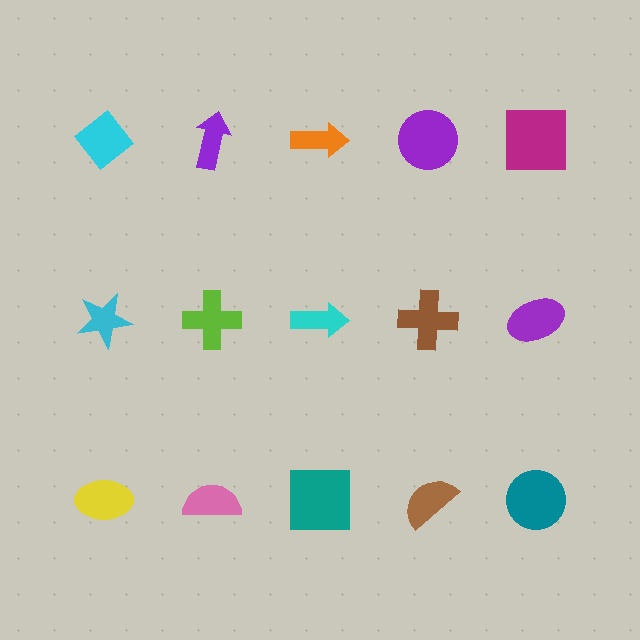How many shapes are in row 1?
5 shapes.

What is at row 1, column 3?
An orange arrow.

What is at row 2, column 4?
A brown cross.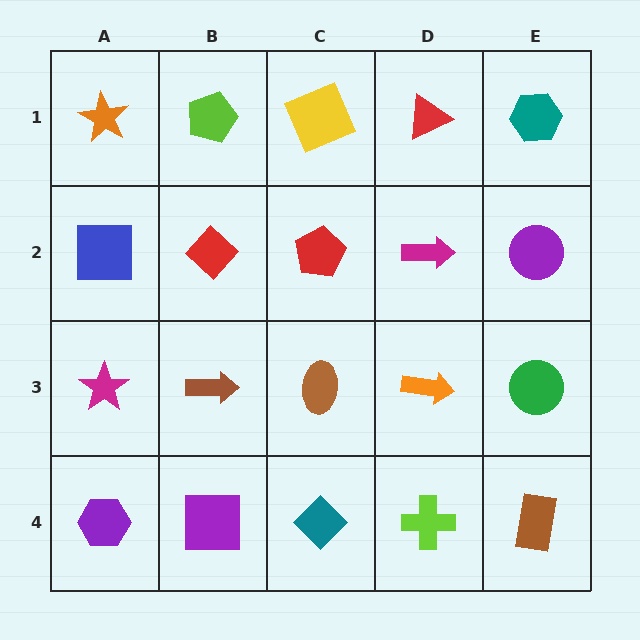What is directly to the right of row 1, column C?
A red triangle.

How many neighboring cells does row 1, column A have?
2.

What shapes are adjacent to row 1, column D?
A magenta arrow (row 2, column D), a yellow square (row 1, column C), a teal hexagon (row 1, column E).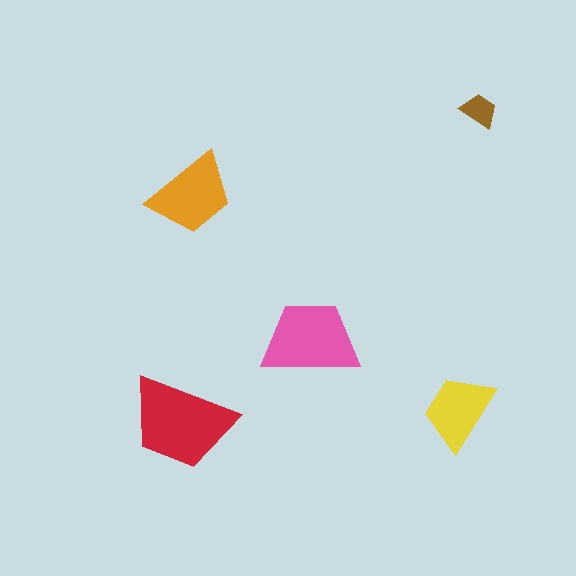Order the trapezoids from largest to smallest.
the red one, the pink one, the orange one, the yellow one, the brown one.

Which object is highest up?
The brown trapezoid is topmost.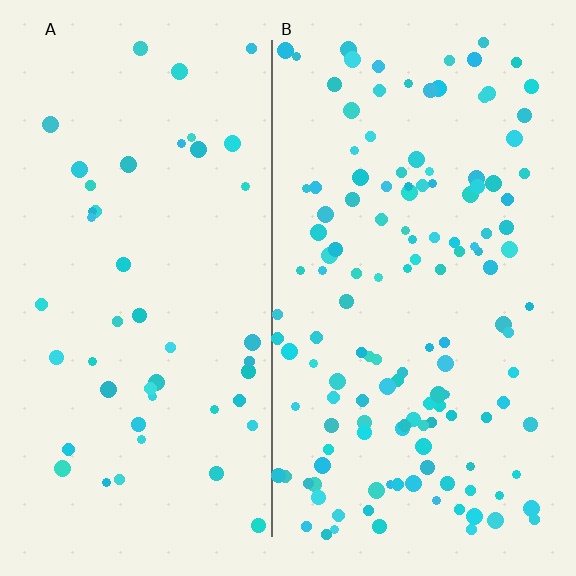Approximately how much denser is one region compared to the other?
Approximately 2.9× — region B over region A.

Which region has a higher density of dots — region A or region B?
B (the right).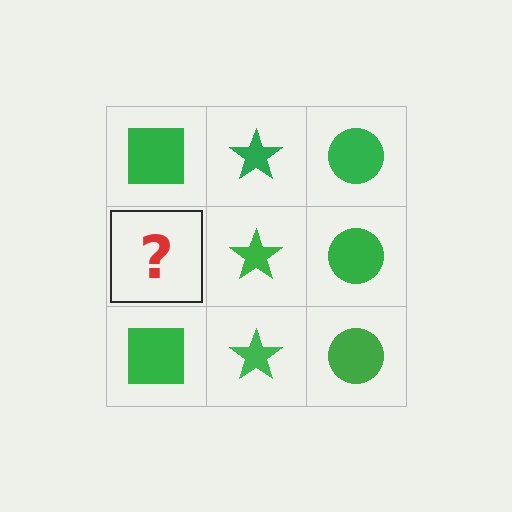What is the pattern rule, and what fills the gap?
The rule is that each column has a consistent shape. The gap should be filled with a green square.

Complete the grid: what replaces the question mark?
The question mark should be replaced with a green square.